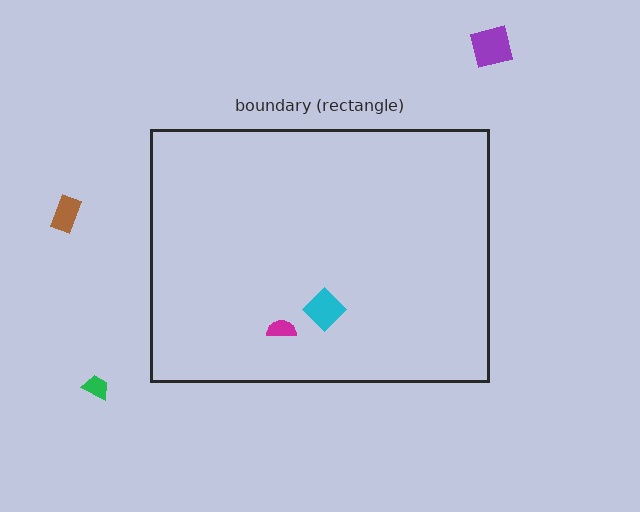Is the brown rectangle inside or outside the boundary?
Outside.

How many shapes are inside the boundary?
2 inside, 3 outside.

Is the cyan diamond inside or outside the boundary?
Inside.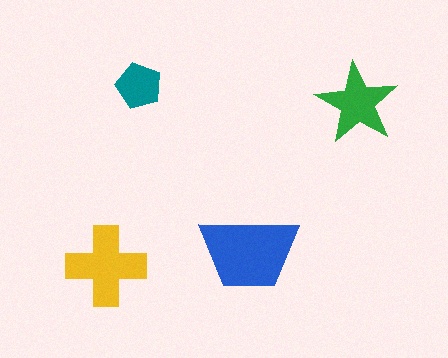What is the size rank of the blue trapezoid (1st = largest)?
1st.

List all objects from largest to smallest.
The blue trapezoid, the yellow cross, the green star, the teal pentagon.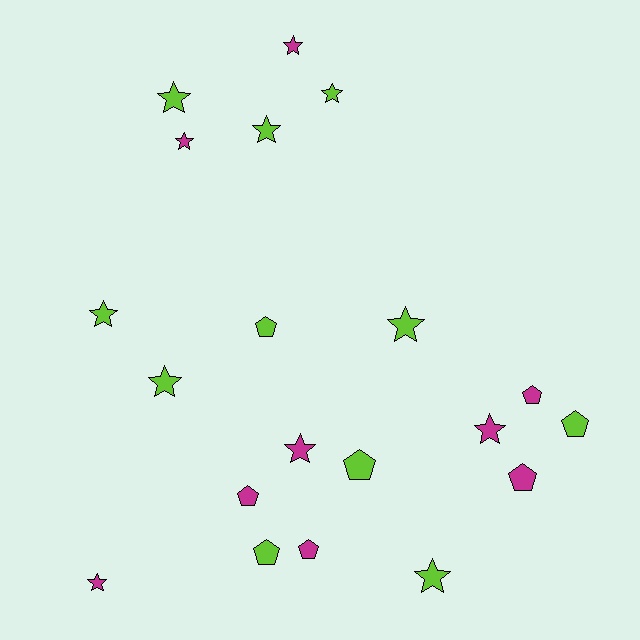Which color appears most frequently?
Lime, with 11 objects.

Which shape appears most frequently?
Star, with 12 objects.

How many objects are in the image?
There are 20 objects.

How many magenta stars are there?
There are 5 magenta stars.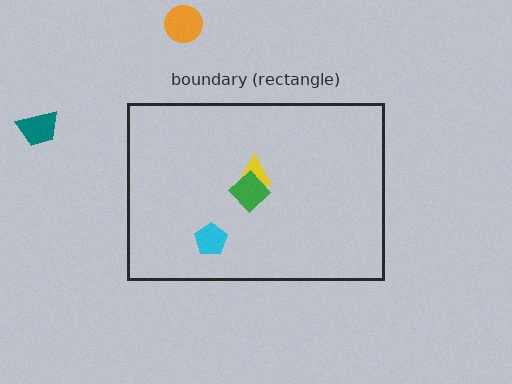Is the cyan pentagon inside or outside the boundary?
Inside.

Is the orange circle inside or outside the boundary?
Outside.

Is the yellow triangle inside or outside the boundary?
Inside.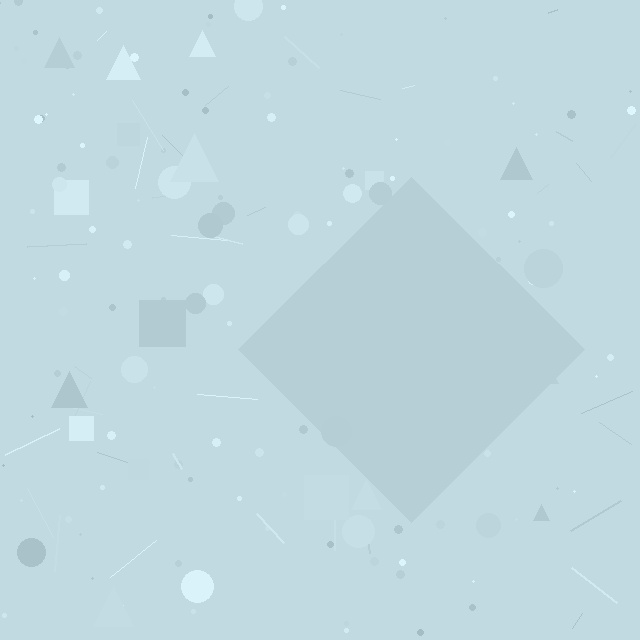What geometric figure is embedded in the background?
A diamond is embedded in the background.